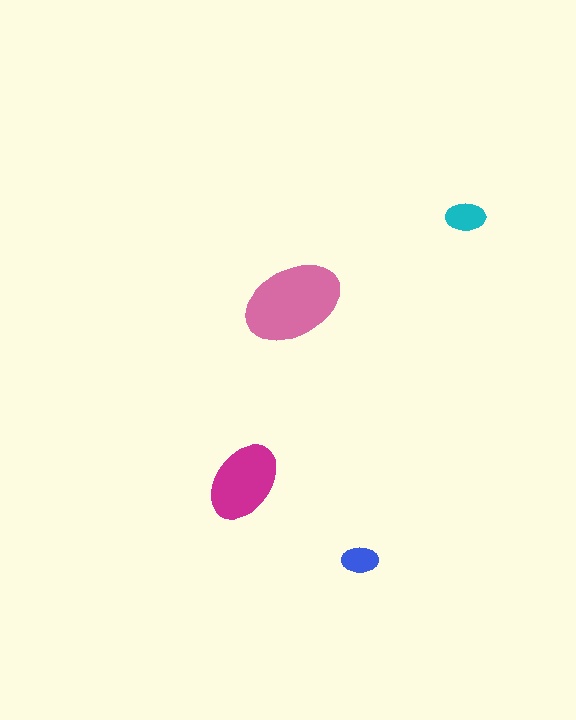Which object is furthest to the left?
The magenta ellipse is leftmost.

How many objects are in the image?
There are 4 objects in the image.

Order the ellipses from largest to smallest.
the pink one, the magenta one, the cyan one, the blue one.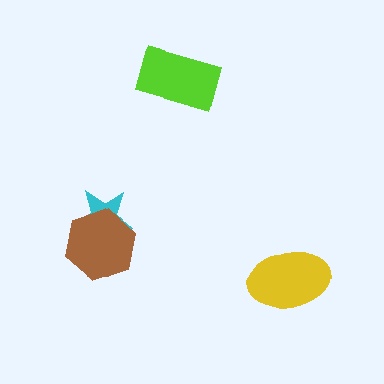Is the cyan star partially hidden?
Yes, it is partially covered by another shape.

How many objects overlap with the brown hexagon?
1 object overlaps with the brown hexagon.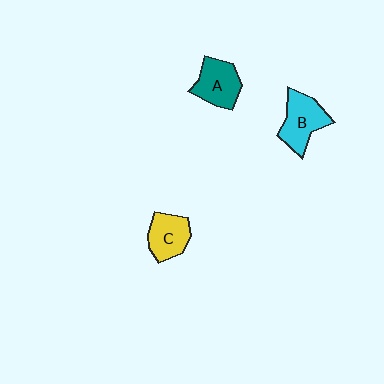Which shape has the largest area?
Shape B (cyan).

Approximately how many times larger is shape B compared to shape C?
Approximately 1.2 times.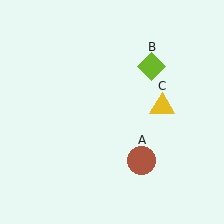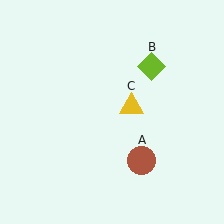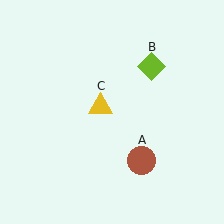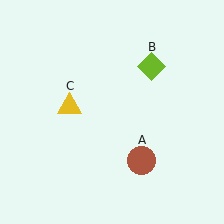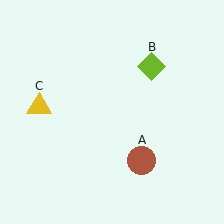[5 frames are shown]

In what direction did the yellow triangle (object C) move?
The yellow triangle (object C) moved left.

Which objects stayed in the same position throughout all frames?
Brown circle (object A) and lime diamond (object B) remained stationary.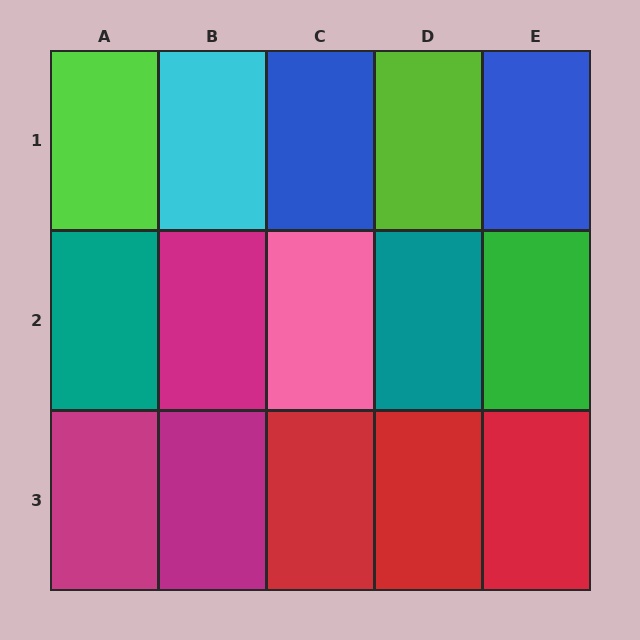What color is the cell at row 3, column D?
Red.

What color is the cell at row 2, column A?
Teal.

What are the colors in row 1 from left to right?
Lime, cyan, blue, lime, blue.